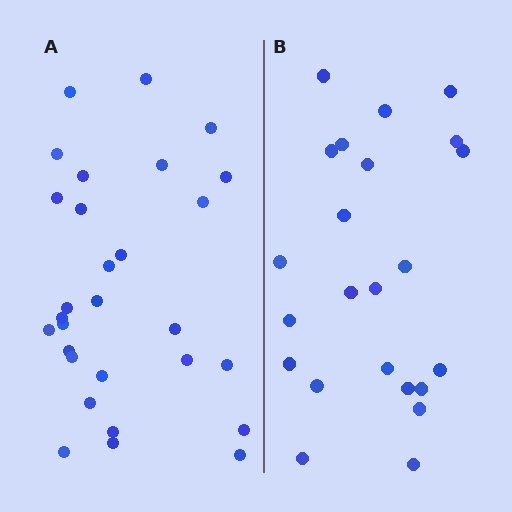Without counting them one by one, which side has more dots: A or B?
Region A (the left region) has more dots.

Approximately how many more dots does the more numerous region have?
Region A has about 6 more dots than region B.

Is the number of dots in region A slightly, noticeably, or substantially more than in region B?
Region A has noticeably more, but not dramatically so. The ratio is roughly 1.3 to 1.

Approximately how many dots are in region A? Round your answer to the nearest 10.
About 30 dots. (The exact count is 29, which rounds to 30.)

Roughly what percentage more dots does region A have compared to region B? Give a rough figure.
About 25% more.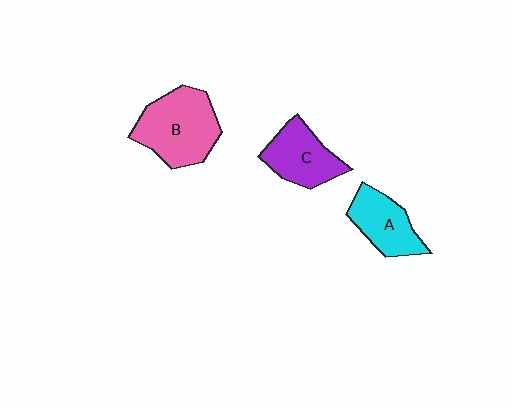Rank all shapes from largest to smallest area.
From largest to smallest: B (pink), C (purple), A (cyan).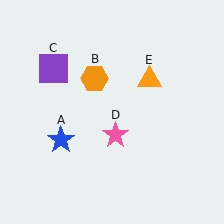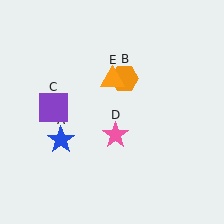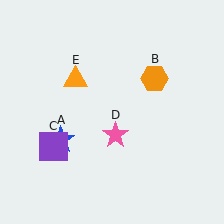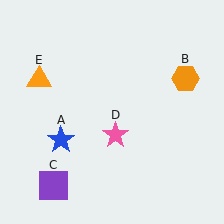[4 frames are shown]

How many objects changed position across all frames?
3 objects changed position: orange hexagon (object B), purple square (object C), orange triangle (object E).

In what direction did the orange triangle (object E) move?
The orange triangle (object E) moved left.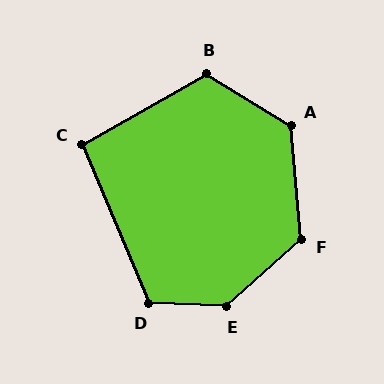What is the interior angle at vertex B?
Approximately 119 degrees (obtuse).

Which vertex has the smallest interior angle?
C, at approximately 97 degrees.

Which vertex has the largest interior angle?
E, at approximately 136 degrees.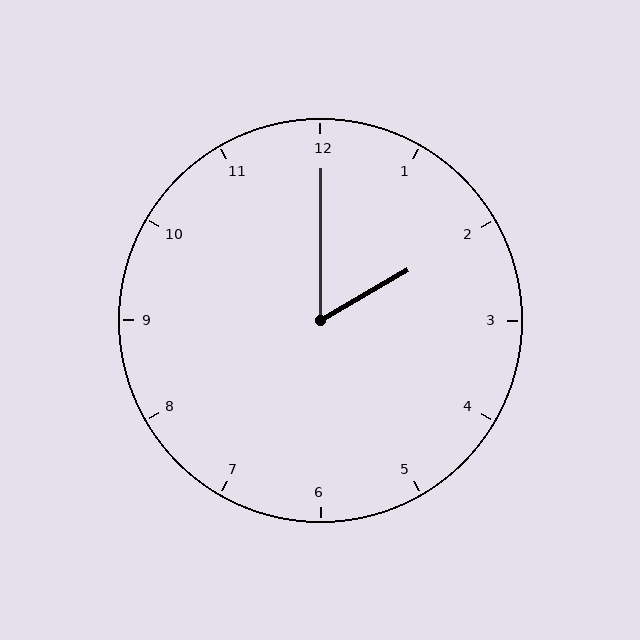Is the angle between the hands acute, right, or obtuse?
It is acute.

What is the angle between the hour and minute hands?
Approximately 60 degrees.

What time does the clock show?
2:00.